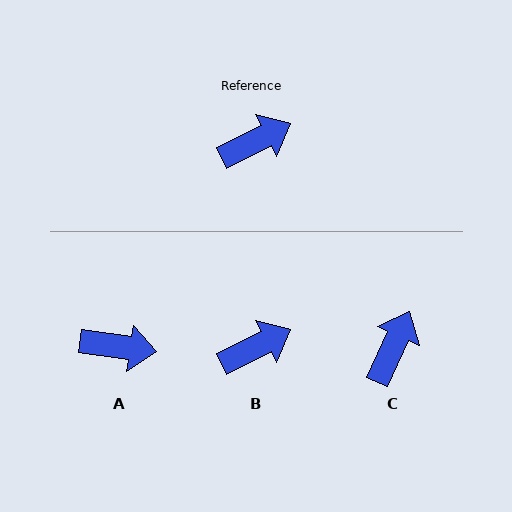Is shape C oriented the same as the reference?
No, it is off by about 39 degrees.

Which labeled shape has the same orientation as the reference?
B.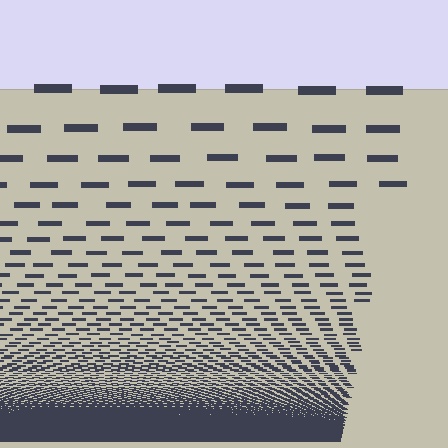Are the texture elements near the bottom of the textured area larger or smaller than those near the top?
Smaller. The gradient is inverted — elements near the bottom are smaller and denser.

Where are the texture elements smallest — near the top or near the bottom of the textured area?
Near the bottom.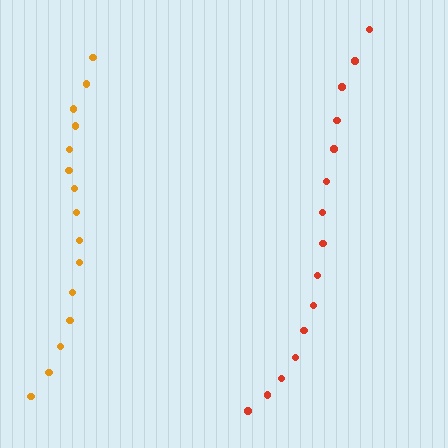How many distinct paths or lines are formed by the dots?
There are 2 distinct paths.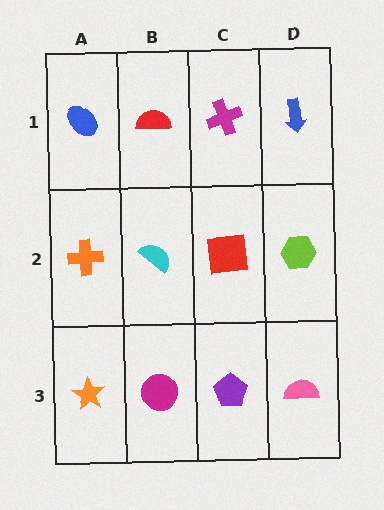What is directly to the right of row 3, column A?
A magenta circle.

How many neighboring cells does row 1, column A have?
2.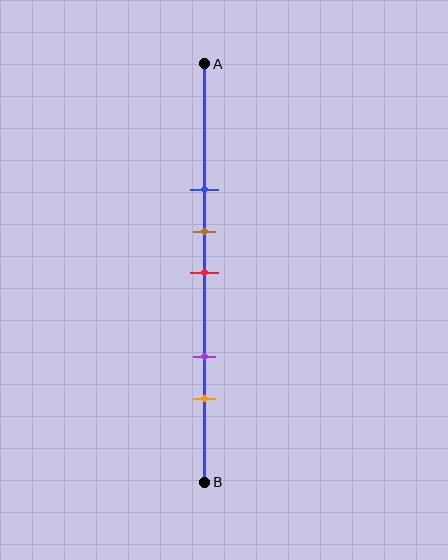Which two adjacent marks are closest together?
The brown and red marks are the closest adjacent pair.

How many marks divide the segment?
There are 5 marks dividing the segment.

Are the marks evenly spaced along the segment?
No, the marks are not evenly spaced.